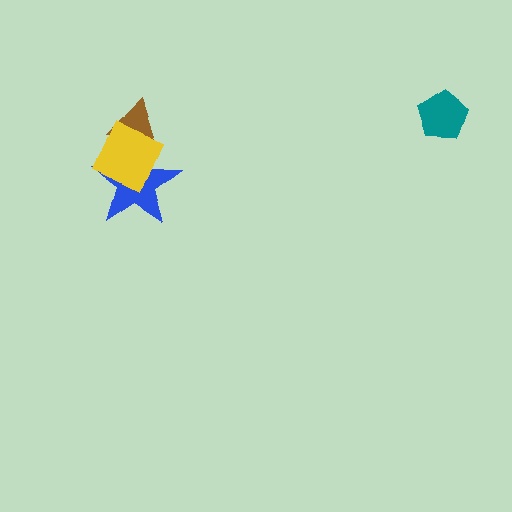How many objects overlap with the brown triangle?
2 objects overlap with the brown triangle.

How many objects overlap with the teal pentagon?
0 objects overlap with the teal pentagon.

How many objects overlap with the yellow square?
2 objects overlap with the yellow square.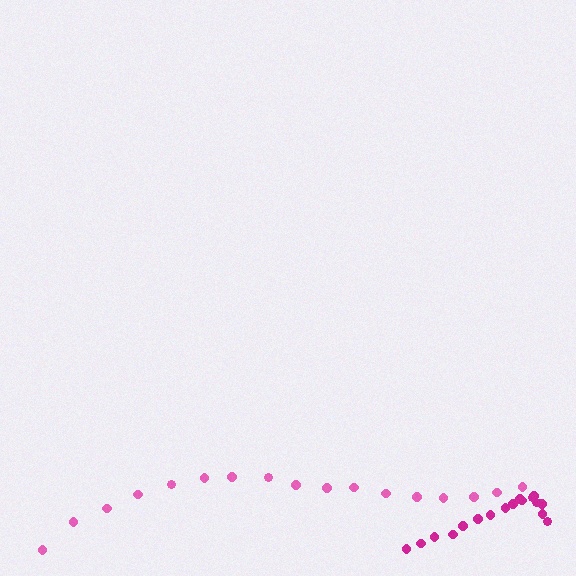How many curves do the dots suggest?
There are 2 distinct paths.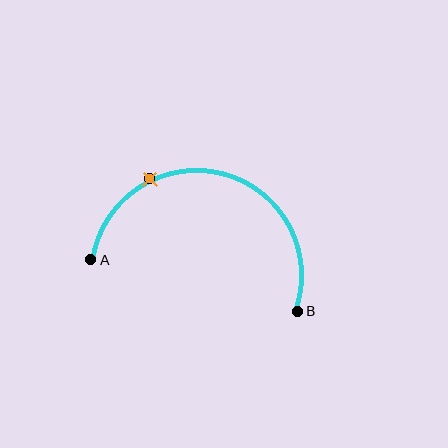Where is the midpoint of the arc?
The arc midpoint is the point on the curve farthest from the straight line joining A and B. It sits above that line.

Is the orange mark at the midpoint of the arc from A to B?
No. The orange mark lies on the arc but is closer to endpoint A. The arc midpoint would be at the point on the curve equidistant along the arc from both A and B.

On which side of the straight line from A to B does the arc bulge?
The arc bulges above the straight line connecting A and B.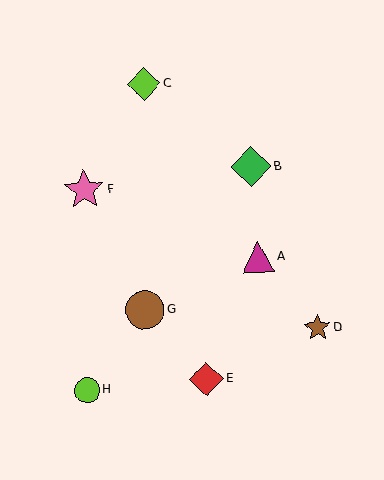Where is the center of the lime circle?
The center of the lime circle is at (87, 390).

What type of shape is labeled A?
Shape A is a magenta triangle.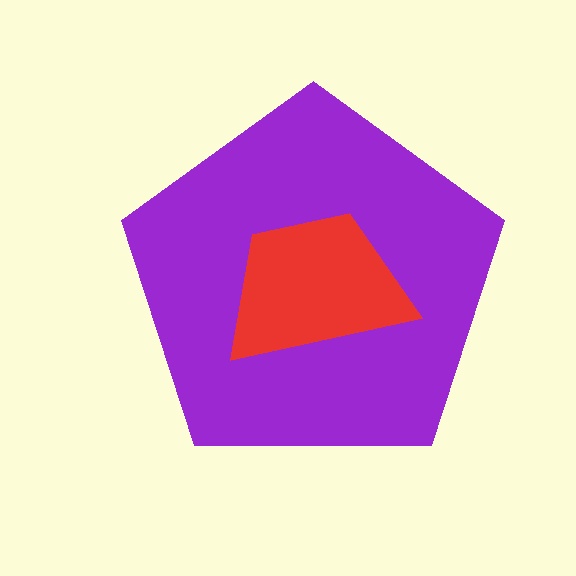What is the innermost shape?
The red trapezoid.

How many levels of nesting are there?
2.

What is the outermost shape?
The purple pentagon.